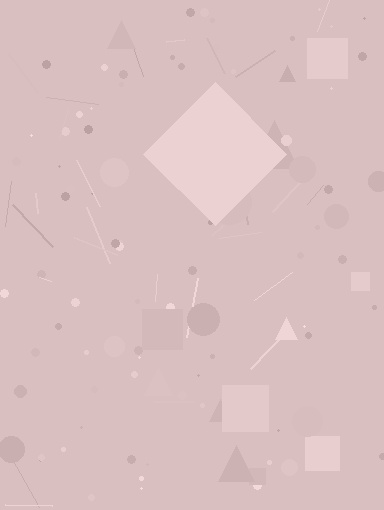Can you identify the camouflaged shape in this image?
The camouflaged shape is a diamond.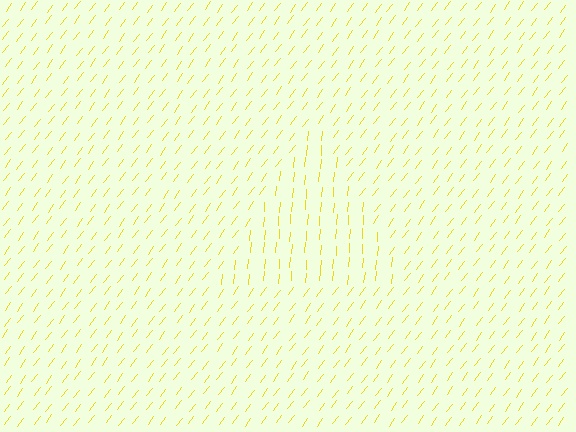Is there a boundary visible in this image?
Yes, there is a texture boundary formed by a change in line orientation.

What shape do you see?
I see a triangle.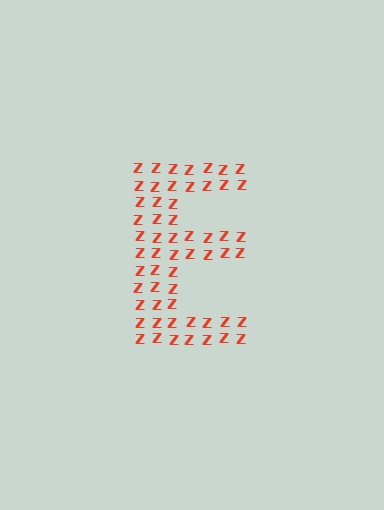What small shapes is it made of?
It is made of small letter Z's.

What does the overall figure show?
The overall figure shows the letter E.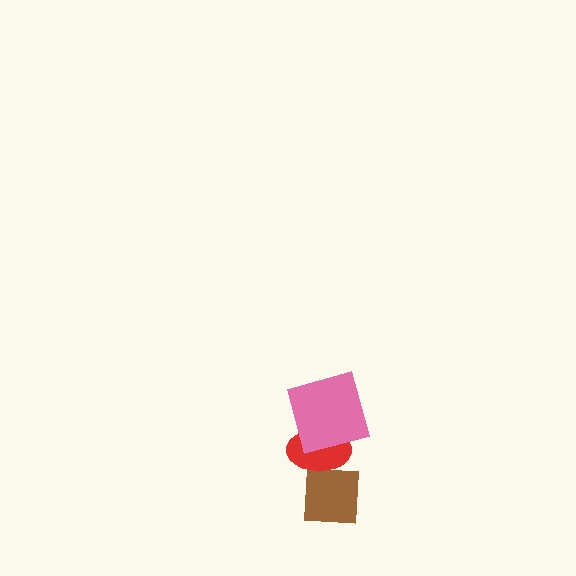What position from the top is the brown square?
The brown square is 3rd from the top.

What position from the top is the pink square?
The pink square is 1st from the top.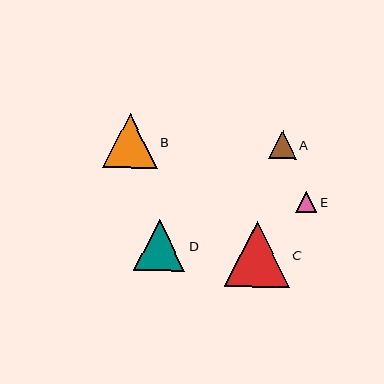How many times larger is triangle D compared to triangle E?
Triangle D is approximately 2.4 times the size of triangle E.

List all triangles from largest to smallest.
From largest to smallest: C, B, D, A, E.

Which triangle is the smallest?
Triangle E is the smallest with a size of approximately 21 pixels.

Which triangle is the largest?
Triangle C is the largest with a size of approximately 65 pixels.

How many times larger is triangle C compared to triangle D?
Triangle C is approximately 1.3 times the size of triangle D.